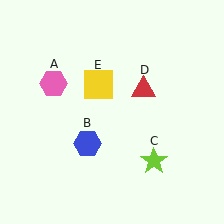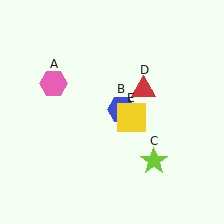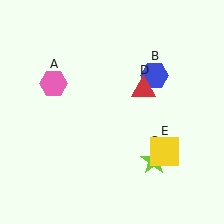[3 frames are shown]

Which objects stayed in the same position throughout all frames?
Pink hexagon (object A) and lime star (object C) and red triangle (object D) remained stationary.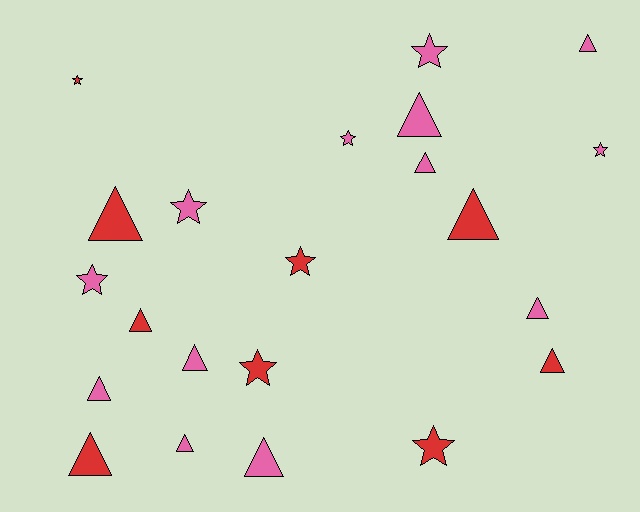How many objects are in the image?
There are 22 objects.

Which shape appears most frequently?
Triangle, with 13 objects.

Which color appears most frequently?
Pink, with 13 objects.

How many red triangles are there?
There are 5 red triangles.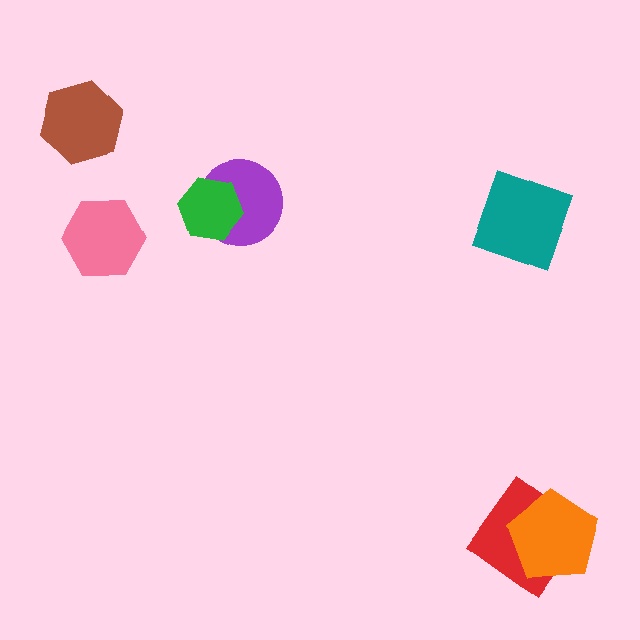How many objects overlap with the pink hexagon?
0 objects overlap with the pink hexagon.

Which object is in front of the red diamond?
The orange pentagon is in front of the red diamond.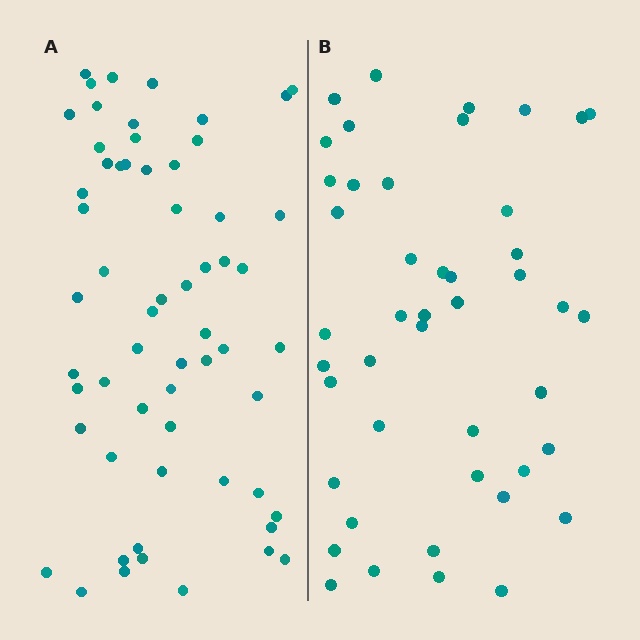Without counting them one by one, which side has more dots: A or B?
Region A (the left region) has more dots.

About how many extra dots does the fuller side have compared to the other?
Region A has approximately 15 more dots than region B.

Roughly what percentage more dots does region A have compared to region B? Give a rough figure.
About 35% more.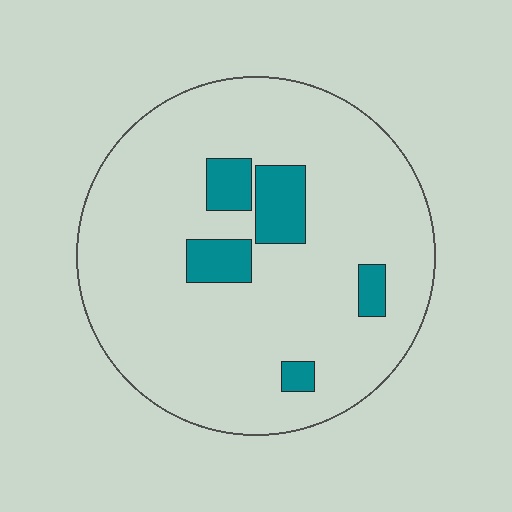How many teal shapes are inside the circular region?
5.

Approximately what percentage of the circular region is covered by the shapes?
Approximately 10%.